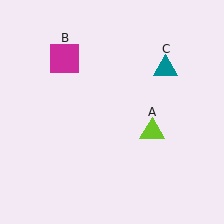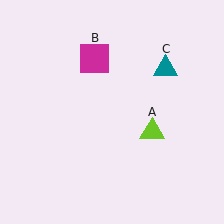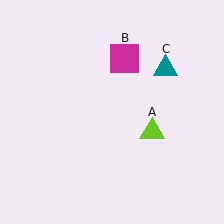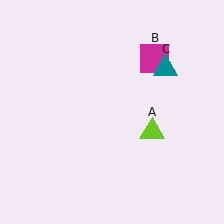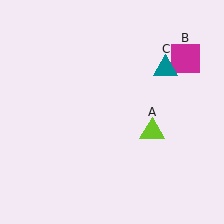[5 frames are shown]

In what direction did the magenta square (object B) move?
The magenta square (object B) moved right.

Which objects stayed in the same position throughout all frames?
Lime triangle (object A) and teal triangle (object C) remained stationary.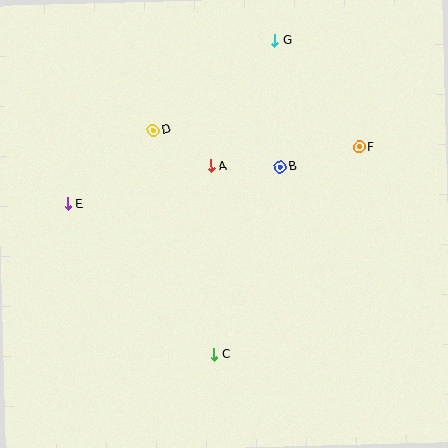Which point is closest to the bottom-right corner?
Point C is closest to the bottom-right corner.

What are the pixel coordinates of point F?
Point F is at (359, 147).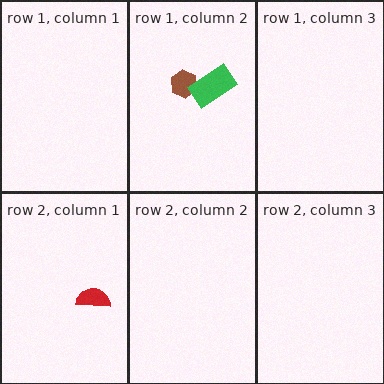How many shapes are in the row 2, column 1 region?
1.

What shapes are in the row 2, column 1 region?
The red semicircle.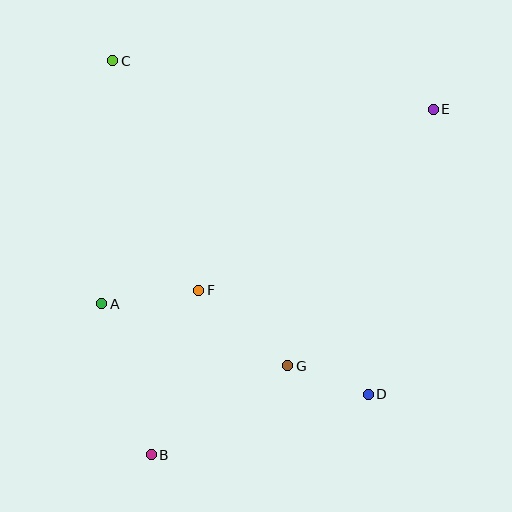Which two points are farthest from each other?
Points B and E are farthest from each other.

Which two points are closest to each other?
Points D and G are closest to each other.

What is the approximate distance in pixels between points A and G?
The distance between A and G is approximately 196 pixels.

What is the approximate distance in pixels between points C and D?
The distance between C and D is approximately 420 pixels.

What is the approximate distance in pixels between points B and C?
The distance between B and C is approximately 396 pixels.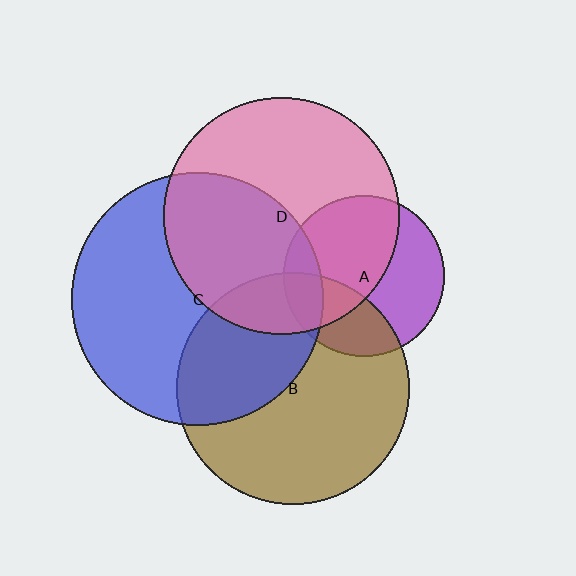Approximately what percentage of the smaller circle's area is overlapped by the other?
Approximately 40%.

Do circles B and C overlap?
Yes.